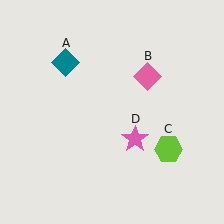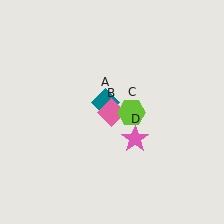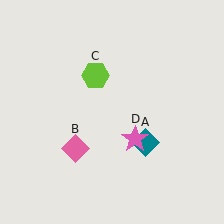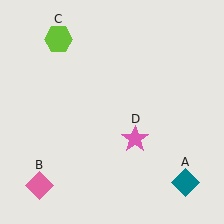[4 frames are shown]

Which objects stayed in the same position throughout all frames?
Pink star (object D) remained stationary.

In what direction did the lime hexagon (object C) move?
The lime hexagon (object C) moved up and to the left.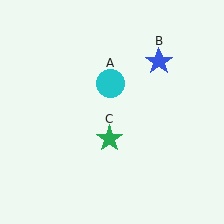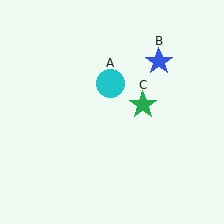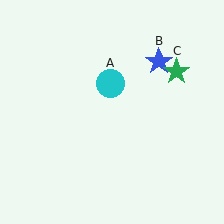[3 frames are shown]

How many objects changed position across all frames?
1 object changed position: green star (object C).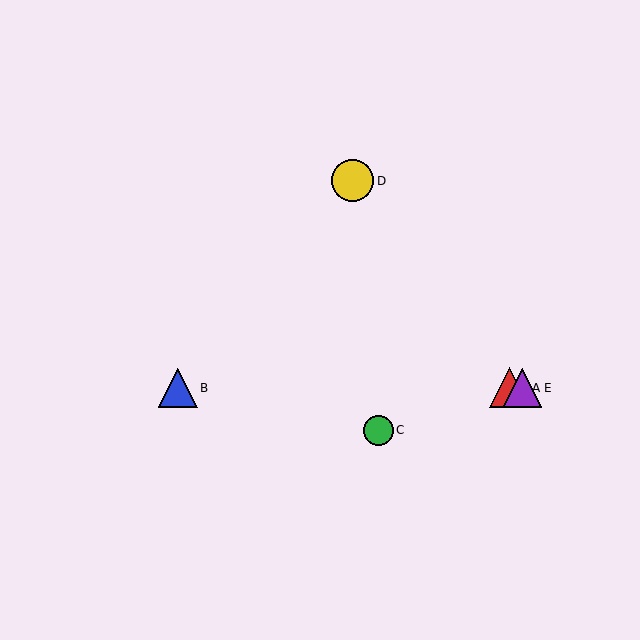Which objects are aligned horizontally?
Objects A, B, E are aligned horizontally.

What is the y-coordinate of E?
Object E is at y≈388.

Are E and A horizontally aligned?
Yes, both are at y≈388.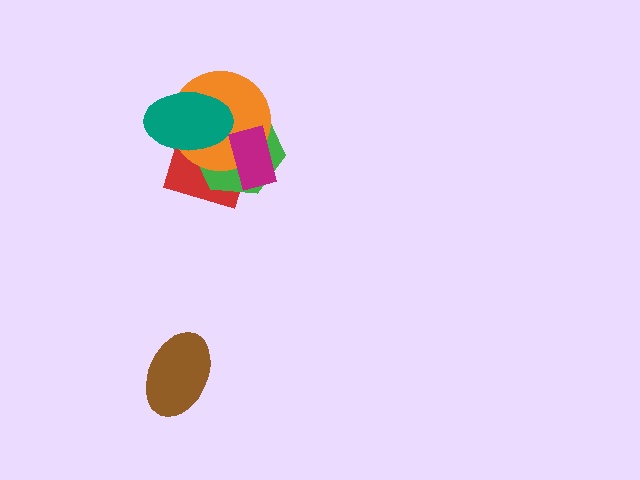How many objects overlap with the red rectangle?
4 objects overlap with the red rectangle.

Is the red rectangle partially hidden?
Yes, it is partially covered by another shape.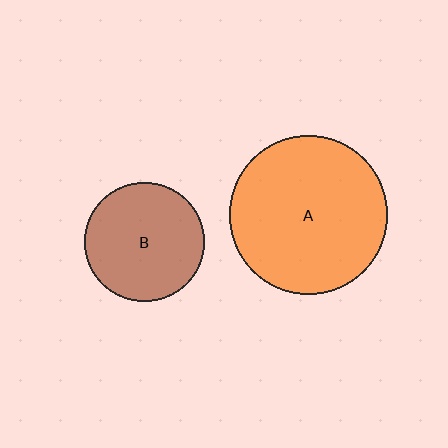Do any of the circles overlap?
No, none of the circles overlap.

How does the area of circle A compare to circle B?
Approximately 1.8 times.